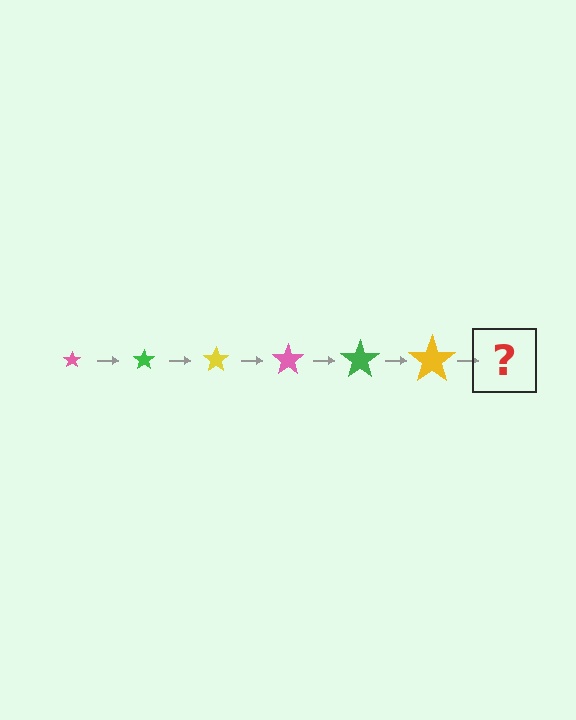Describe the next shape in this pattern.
It should be a pink star, larger than the previous one.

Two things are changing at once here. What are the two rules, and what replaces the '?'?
The two rules are that the star grows larger each step and the color cycles through pink, green, and yellow. The '?' should be a pink star, larger than the previous one.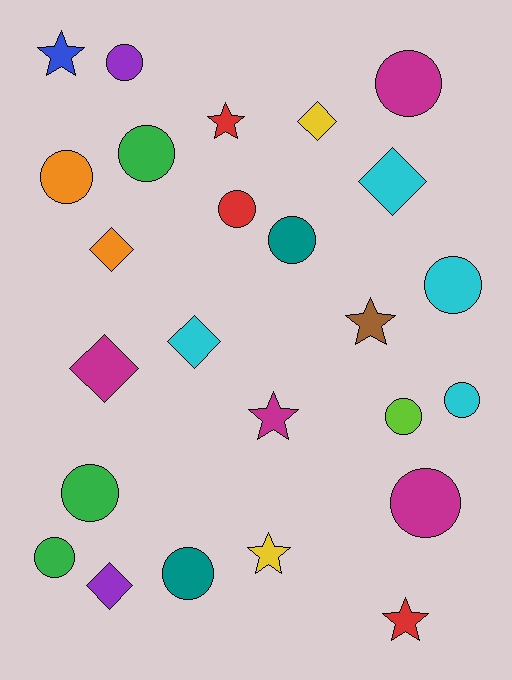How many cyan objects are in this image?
There are 4 cyan objects.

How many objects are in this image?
There are 25 objects.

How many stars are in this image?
There are 6 stars.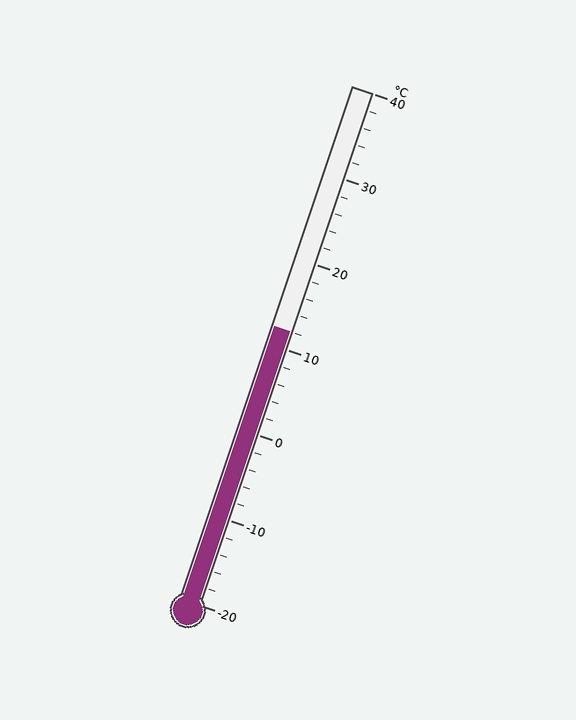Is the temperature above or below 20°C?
The temperature is below 20°C.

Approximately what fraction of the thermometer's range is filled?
The thermometer is filled to approximately 55% of its range.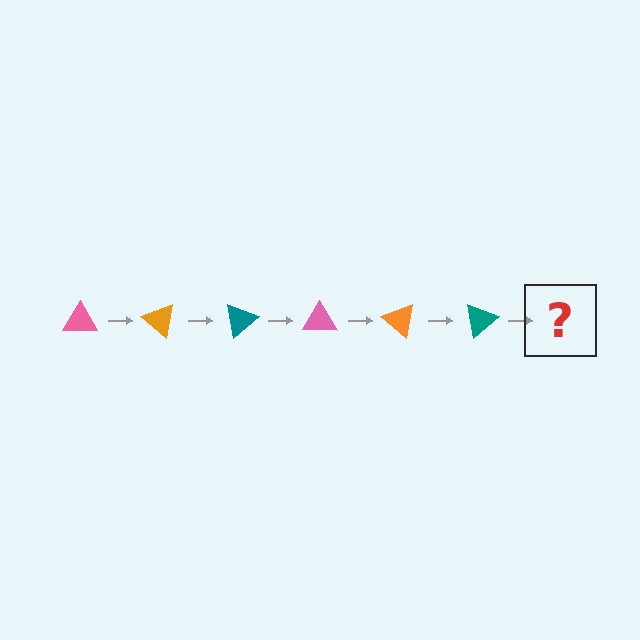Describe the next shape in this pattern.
It should be a pink triangle, rotated 240 degrees from the start.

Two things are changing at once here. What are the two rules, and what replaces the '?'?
The two rules are that it rotates 40 degrees each step and the color cycles through pink, orange, and teal. The '?' should be a pink triangle, rotated 240 degrees from the start.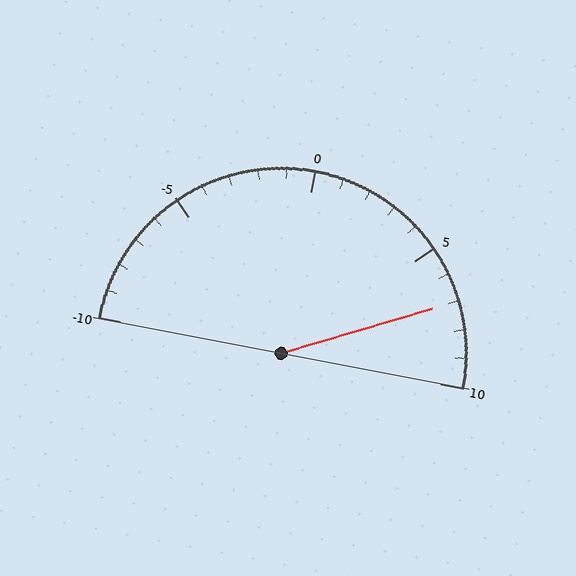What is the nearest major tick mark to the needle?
The nearest major tick mark is 5.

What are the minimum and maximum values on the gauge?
The gauge ranges from -10 to 10.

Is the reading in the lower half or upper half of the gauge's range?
The reading is in the upper half of the range (-10 to 10).